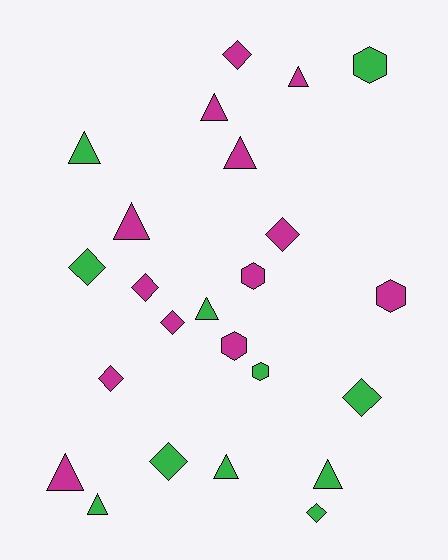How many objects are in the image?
There are 24 objects.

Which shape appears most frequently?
Triangle, with 10 objects.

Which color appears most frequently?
Magenta, with 13 objects.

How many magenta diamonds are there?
There are 5 magenta diamonds.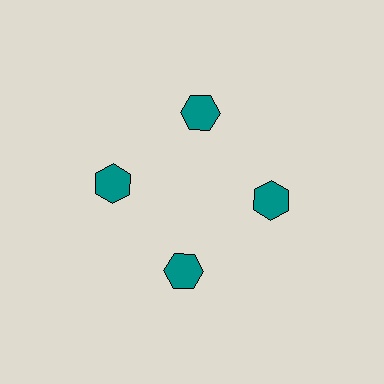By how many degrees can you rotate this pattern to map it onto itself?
The pattern maps onto itself every 90 degrees of rotation.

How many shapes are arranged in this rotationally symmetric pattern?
There are 4 shapes, arranged in 4 groups of 1.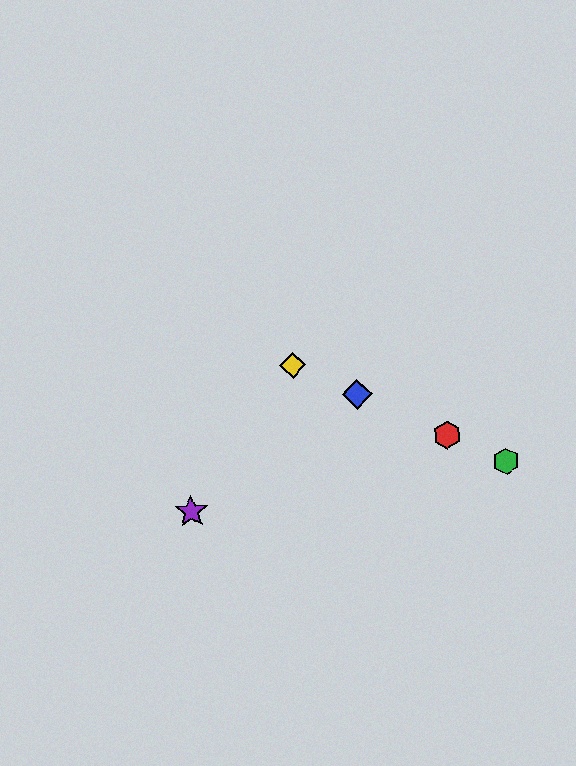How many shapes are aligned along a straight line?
4 shapes (the red hexagon, the blue diamond, the green hexagon, the yellow diamond) are aligned along a straight line.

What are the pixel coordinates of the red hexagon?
The red hexagon is at (448, 435).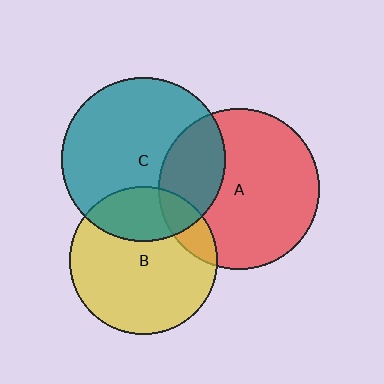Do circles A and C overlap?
Yes.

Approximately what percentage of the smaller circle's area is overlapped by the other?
Approximately 25%.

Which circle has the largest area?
Circle C (teal).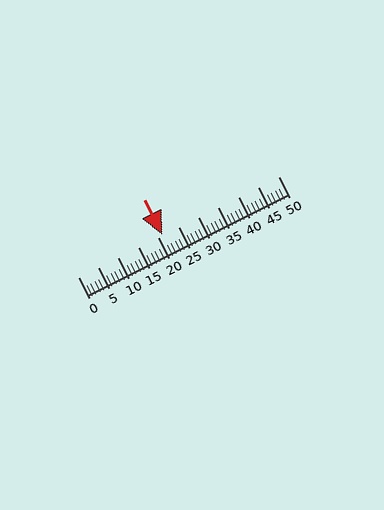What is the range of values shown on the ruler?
The ruler shows values from 0 to 50.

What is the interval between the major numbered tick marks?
The major tick marks are spaced 5 units apart.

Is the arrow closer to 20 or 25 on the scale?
The arrow is closer to 20.